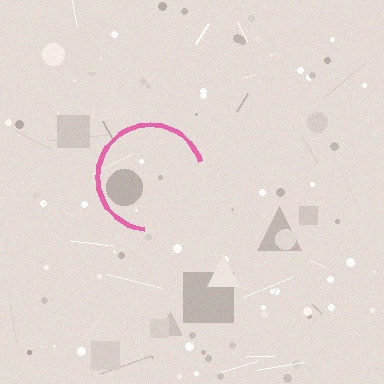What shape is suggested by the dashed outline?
The dashed outline suggests a circle.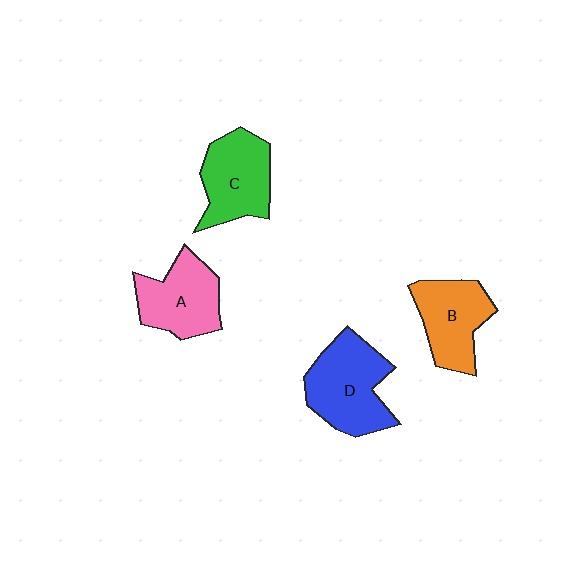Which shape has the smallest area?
Shape B (orange).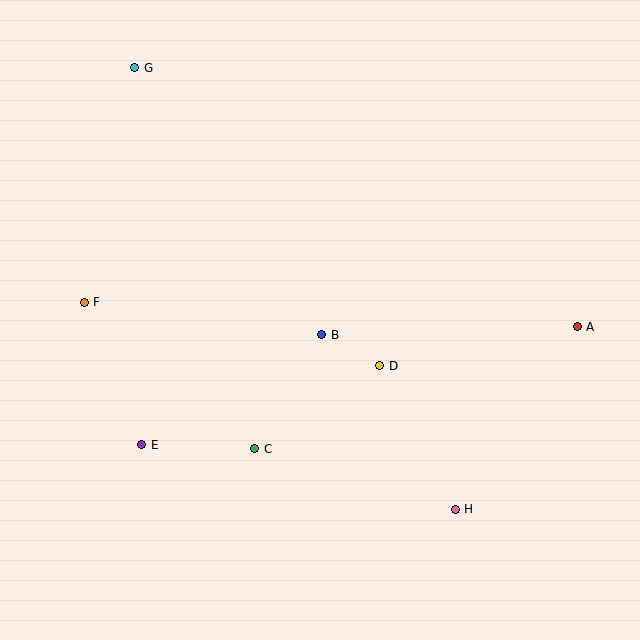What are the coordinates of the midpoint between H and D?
The midpoint between H and D is at (418, 437).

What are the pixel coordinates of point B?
Point B is at (322, 335).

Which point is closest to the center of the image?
Point B at (322, 335) is closest to the center.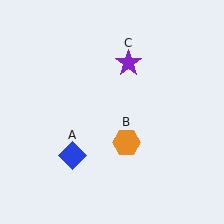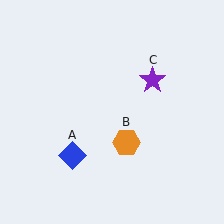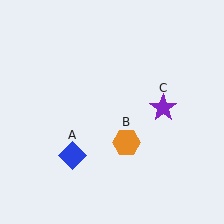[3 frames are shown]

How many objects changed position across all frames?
1 object changed position: purple star (object C).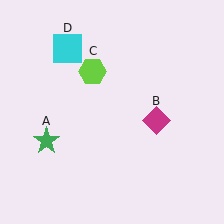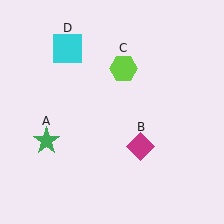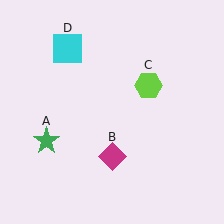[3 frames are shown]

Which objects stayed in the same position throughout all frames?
Green star (object A) and cyan square (object D) remained stationary.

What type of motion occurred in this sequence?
The magenta diamond (object B), lime hexagon (object C) rotated clockwise around the center of the scene.